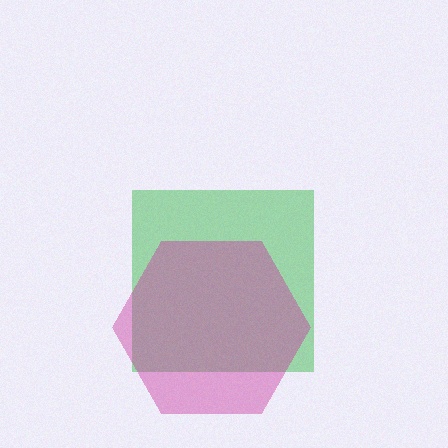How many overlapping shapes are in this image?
There are 2 overlapping shapes in the image.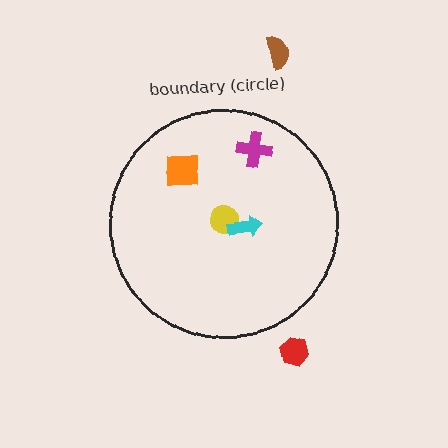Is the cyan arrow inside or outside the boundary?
Inside.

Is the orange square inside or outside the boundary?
Inside.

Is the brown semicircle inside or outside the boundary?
Outside.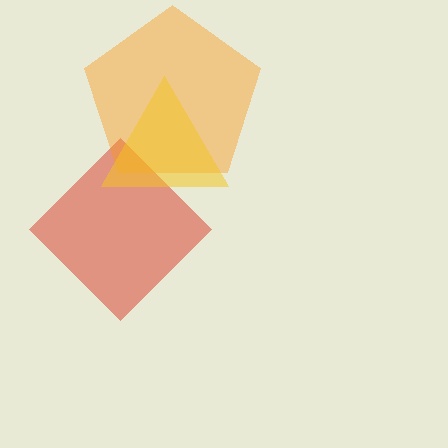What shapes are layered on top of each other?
The layered shapes are: a red diamond, an orange pentagon, a yellow triangle.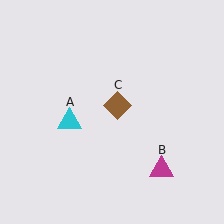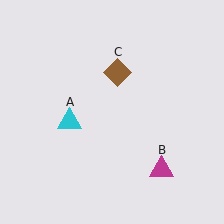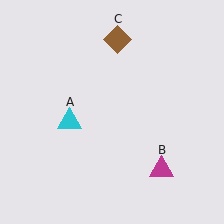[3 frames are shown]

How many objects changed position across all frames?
1 object changed position: brown diamond (object C).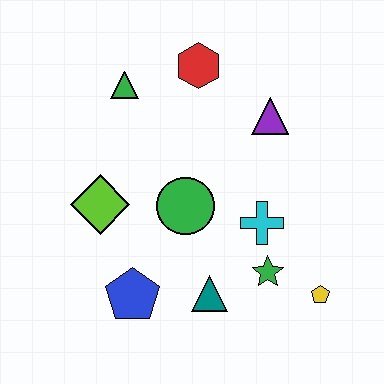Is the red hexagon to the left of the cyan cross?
Yes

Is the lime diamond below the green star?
No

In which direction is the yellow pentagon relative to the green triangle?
The yellow pentagon is below the green triangle.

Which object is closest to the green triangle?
The red hexagon is closest to the green triangle.